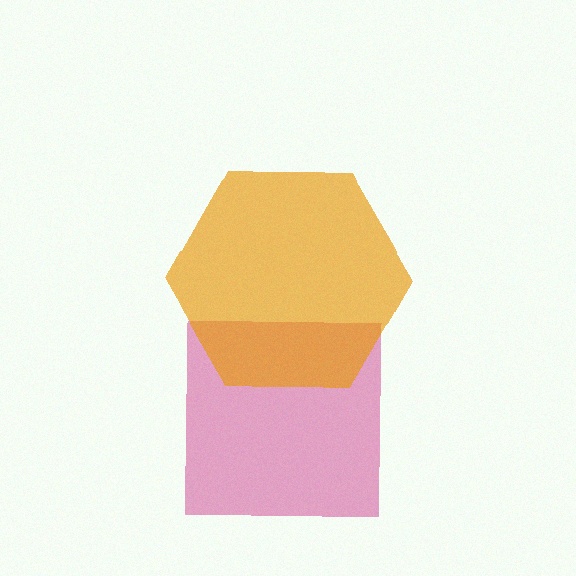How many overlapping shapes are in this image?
There are 2 overlapping shapes in the image.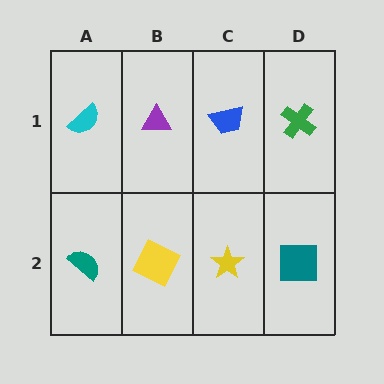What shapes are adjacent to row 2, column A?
A cyan semicircle (row 1, column A), a yellow square (row 2, column B).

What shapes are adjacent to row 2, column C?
A blue trapezoid (row 1, column C), a yellow square (row 2, column B), a teal square (row 2, column D).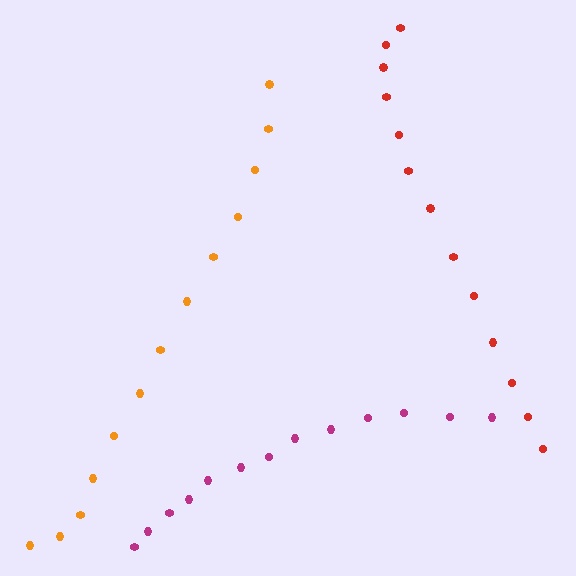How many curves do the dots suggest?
There are 3 distinct paths.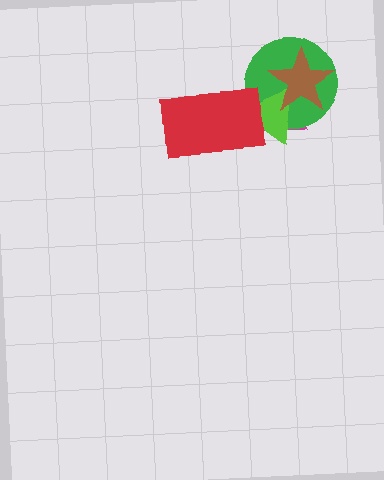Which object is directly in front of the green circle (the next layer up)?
The lime triangle is directly in front of the green circle.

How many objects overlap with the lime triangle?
4 objects overlap with the lime triangle.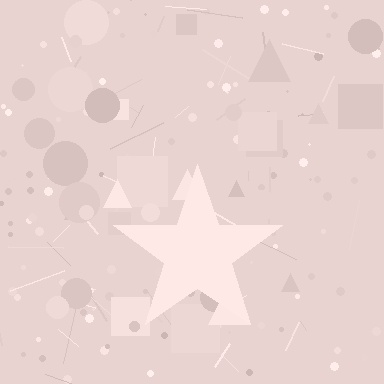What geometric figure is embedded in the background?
A star is embedded in the background.